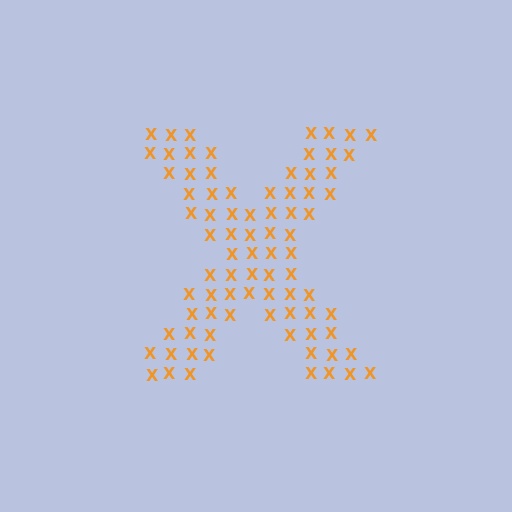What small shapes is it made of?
It is made of small letter X's.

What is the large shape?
The large shape is the letter X.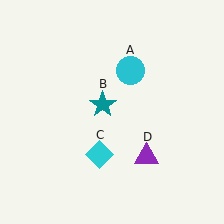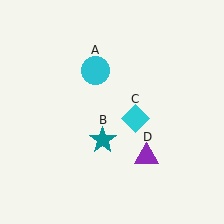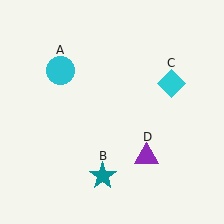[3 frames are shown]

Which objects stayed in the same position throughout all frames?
Purple triangle (object D) remained stationary.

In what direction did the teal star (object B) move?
The teal star (object B) moved down.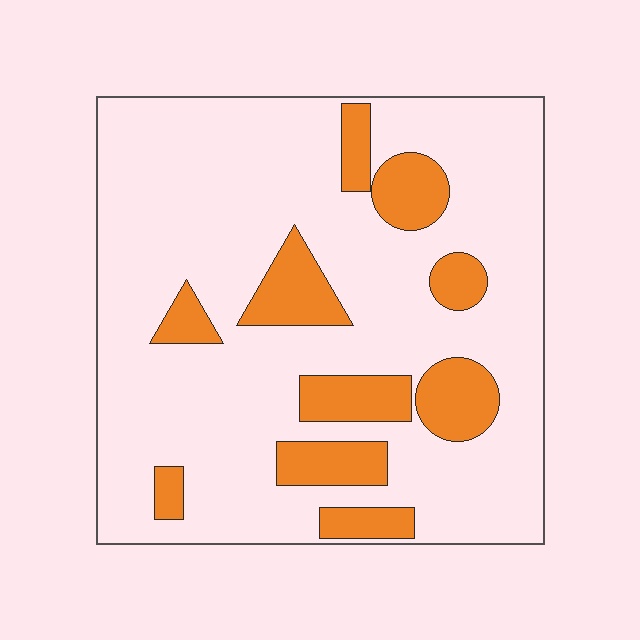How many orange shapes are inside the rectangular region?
10.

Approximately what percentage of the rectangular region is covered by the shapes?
Approximately 20%.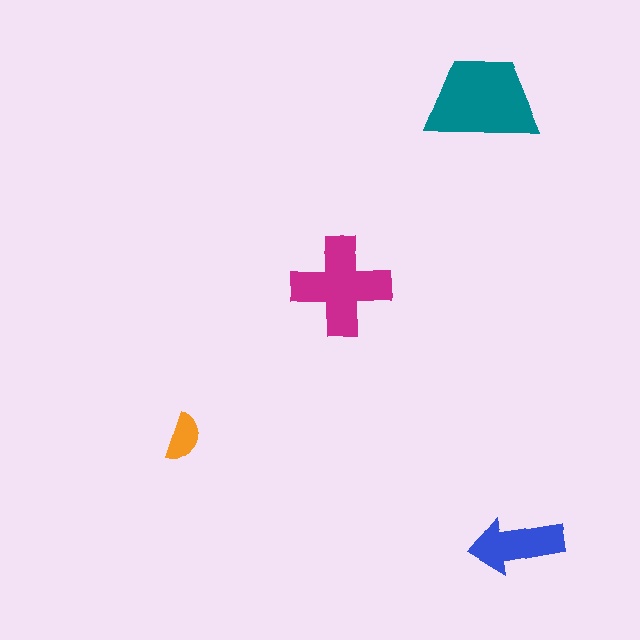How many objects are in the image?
There are 4 objects in the image.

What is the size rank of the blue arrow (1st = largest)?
3rd.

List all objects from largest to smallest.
The teal trapezoid, the magenta cross, the blue arrow, the orange semicircle.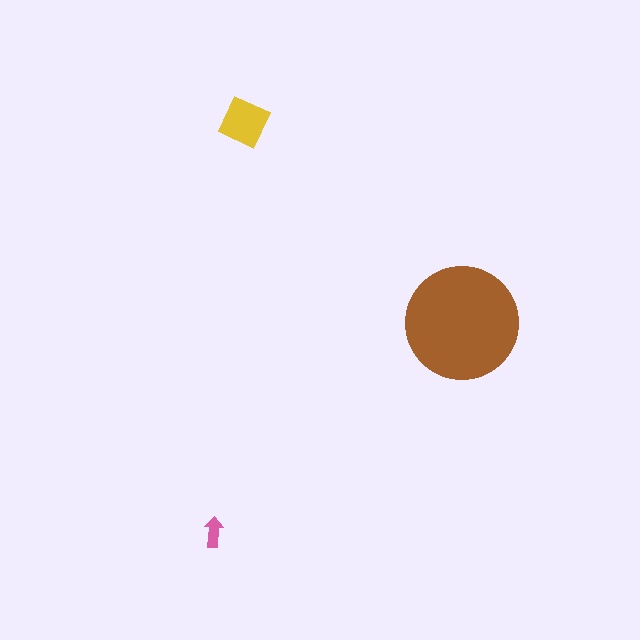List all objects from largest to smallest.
The brown circle, the yellow diamond, the pink arrow.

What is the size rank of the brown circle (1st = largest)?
1st.